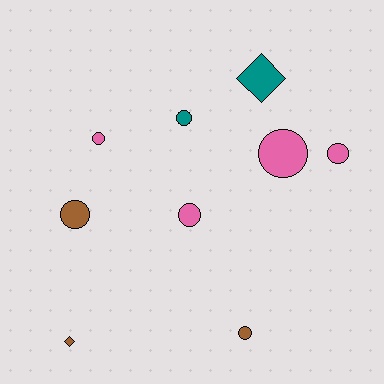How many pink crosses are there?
There are no pink crosses.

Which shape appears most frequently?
Circle, with 7 objects.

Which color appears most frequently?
Pink, with 4 objects.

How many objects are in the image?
There are 9 objects.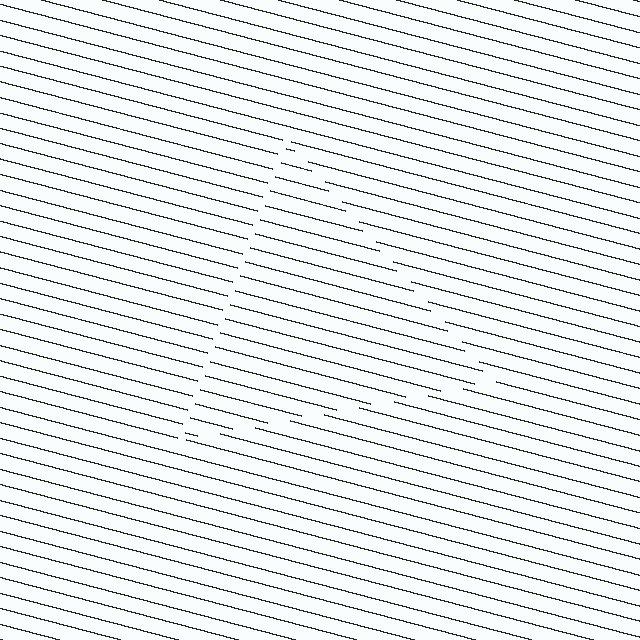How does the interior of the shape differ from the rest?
The interior of the shape contains the same grating, shifted by half a period — the contour is defined by the phase discontinuity where line-ends from the inner and outer gratings abut.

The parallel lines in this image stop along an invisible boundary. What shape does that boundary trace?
An illusory triangle. The interior of the shape contains the same grating, shifted by half a period — the contour is defined by the phase discontinuity where line-ends from the inner and outer gratings abut.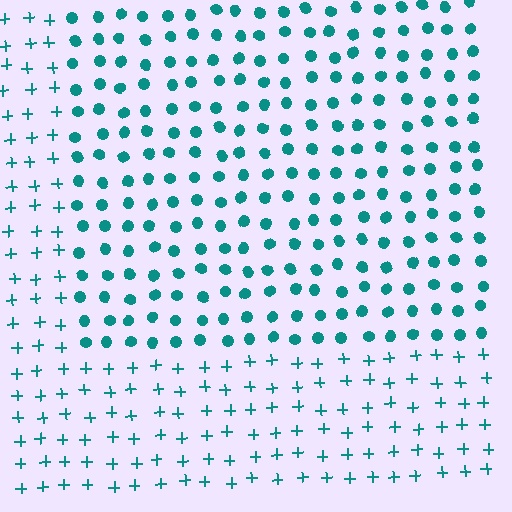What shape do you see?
I see a rectangle.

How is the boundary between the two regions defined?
The boundary is defined by a change in element shape: circles inside vs. plus signs outside. All elements share the same color and spacing.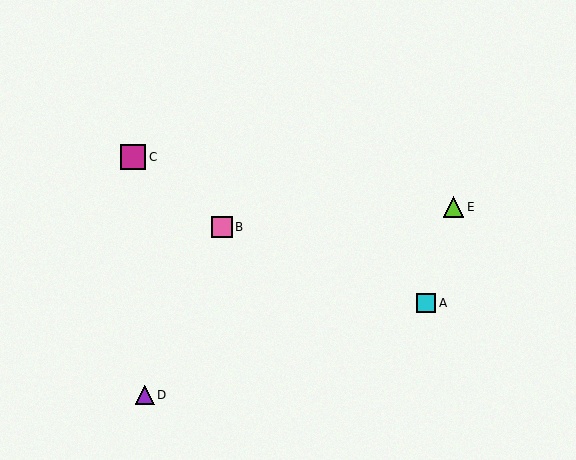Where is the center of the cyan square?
The center of the cyan square is at (426, 303).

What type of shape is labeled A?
Shape A is a cyan square.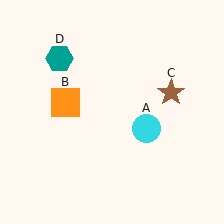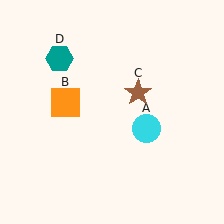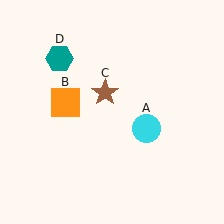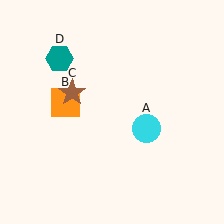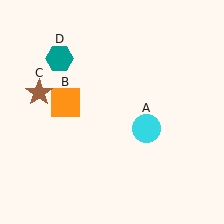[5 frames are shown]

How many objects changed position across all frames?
1 object changed position: brown star (object C).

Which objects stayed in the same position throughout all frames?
Cyan circle (object A) and orange square (object B) and teal hexagon (object D) remained stationary.